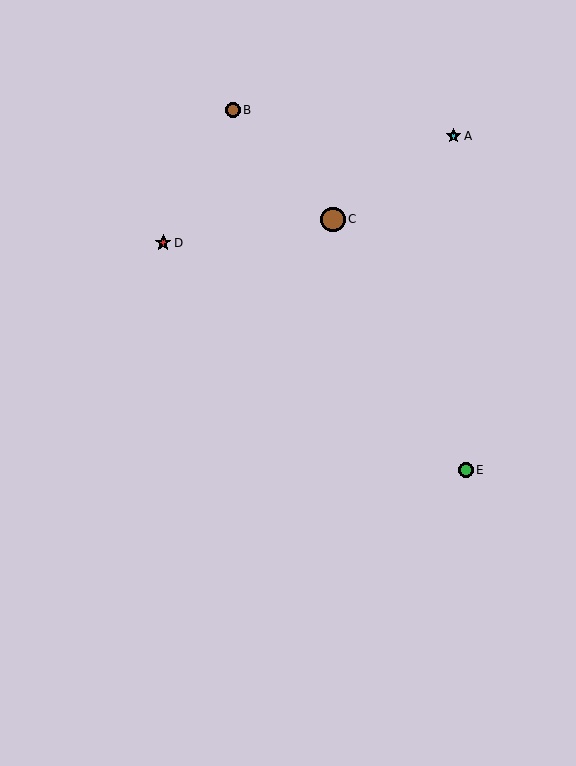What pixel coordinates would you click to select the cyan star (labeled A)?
Click at (453, 136) to select the cyan star A.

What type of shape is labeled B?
Shape B is a brown circle.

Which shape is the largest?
The brown circle (labeled C) is the largest.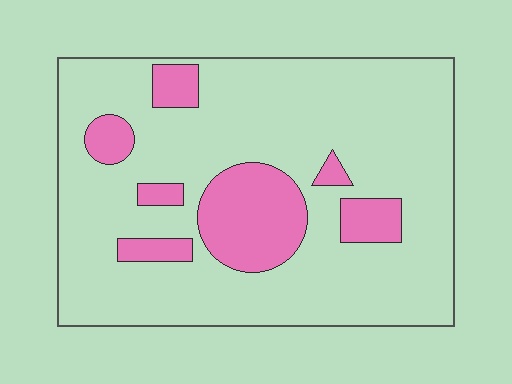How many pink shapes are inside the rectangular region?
7.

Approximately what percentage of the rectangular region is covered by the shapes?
Approximately 20%.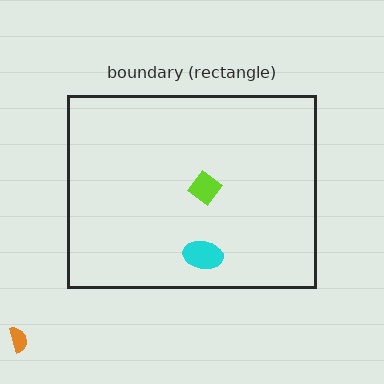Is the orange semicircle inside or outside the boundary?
Outside.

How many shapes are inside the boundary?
2 inside, 1 outside.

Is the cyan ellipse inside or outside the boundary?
Inside.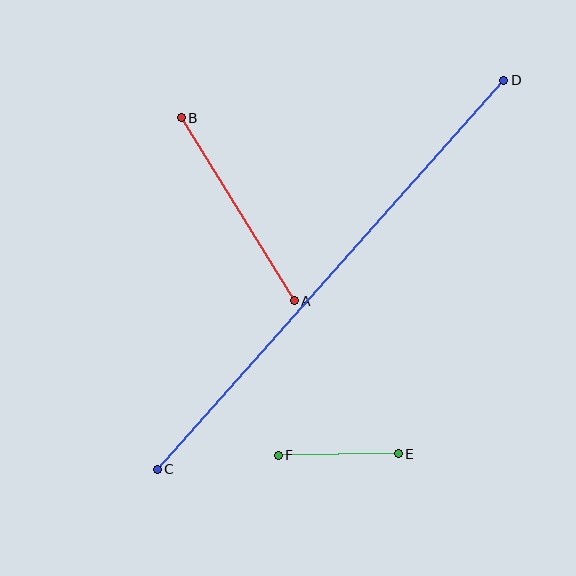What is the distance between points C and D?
The distance is approximately 521 pixels.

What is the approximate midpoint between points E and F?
The midpoint is at approximately (338, 454) pixels.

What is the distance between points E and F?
The distance is approximately 120 pixels.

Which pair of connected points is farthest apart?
Points C and D are farthest apart.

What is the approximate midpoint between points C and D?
The midpoint is at approximately (330, 275) pixels.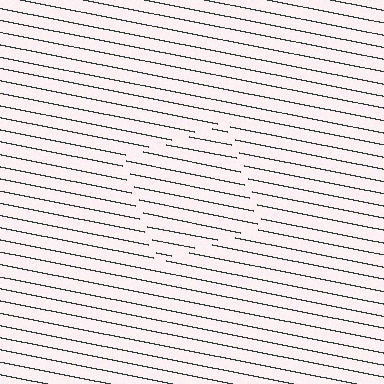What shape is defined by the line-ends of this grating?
An illusory square. The interior of the shape contains the same grating, shifted by half a period — the contour is defined by the phase discontinuity where line-ends from the inner and outer gratings abut.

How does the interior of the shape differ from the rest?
The interior of the shape contains the same grating, shifted by half a period — the contour is defined by the phase discontinuity where line-ends from the inner and outer gratings abut.